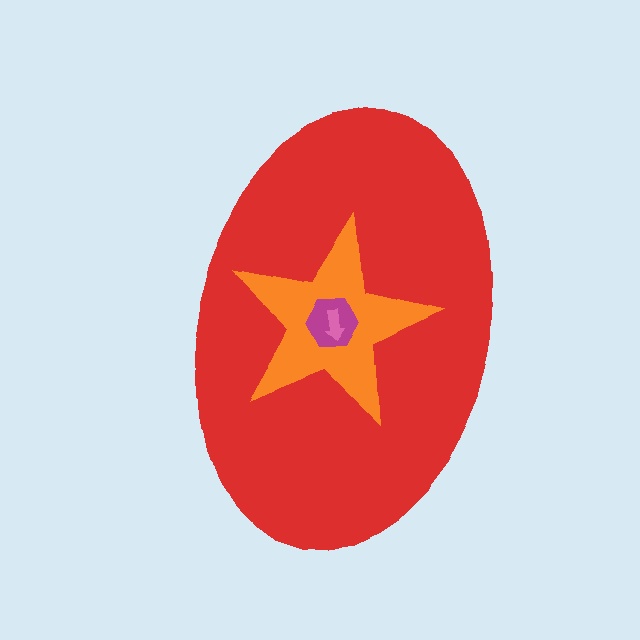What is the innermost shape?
The pink arrow.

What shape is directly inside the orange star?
The magenta hexagon.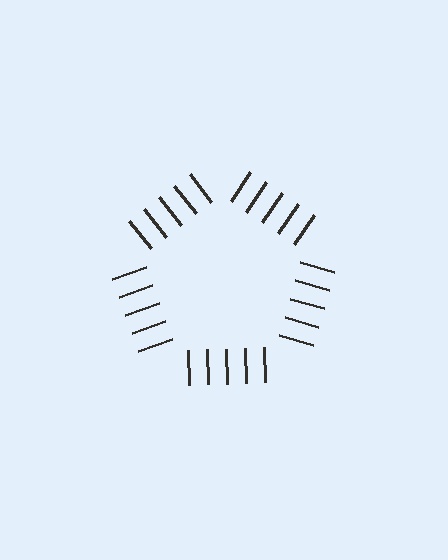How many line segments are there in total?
25 — 5 along each of the 5 edges.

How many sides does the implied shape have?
5 sides — the line-ends trace a pentagon.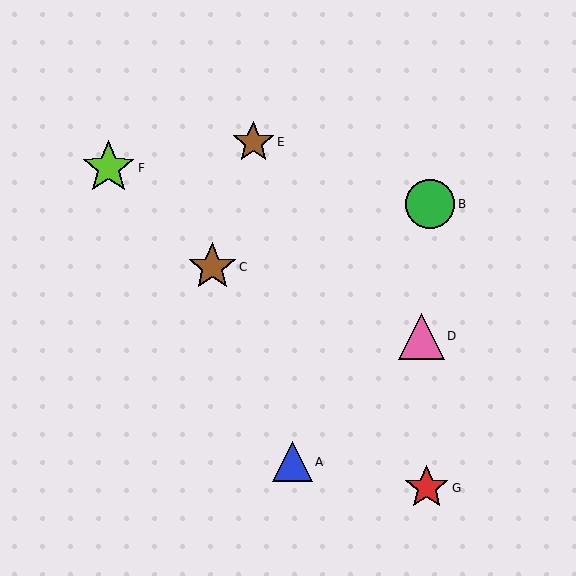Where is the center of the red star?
The center of the red star is at (427, 488).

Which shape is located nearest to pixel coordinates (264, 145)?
The brown star (labeled E) at (253, 142) is nearest to that location.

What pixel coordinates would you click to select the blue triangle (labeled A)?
Click at (293, 462) to select the blue triangle A.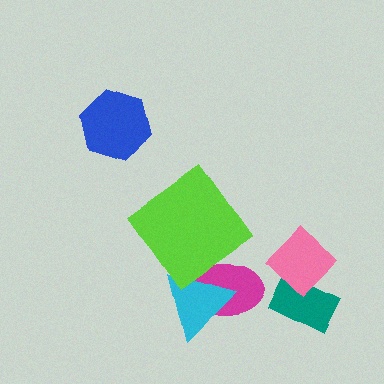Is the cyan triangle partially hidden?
Yes, it is partially covered by another shape.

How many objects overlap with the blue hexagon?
0 objects overlap with the blue hexagon.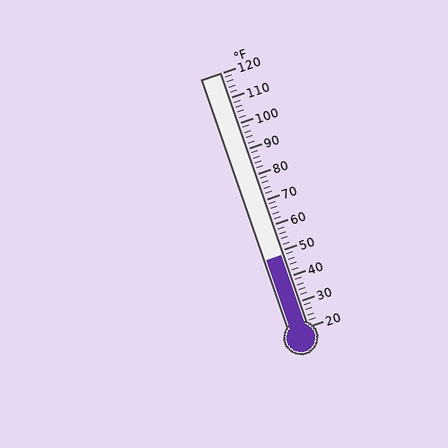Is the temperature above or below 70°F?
The temperature is below 70°F.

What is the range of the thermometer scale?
The thermometer scale ranges from 20°F to 120°F.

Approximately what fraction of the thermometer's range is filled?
The thermometer is filled to approximately 30% of its range.